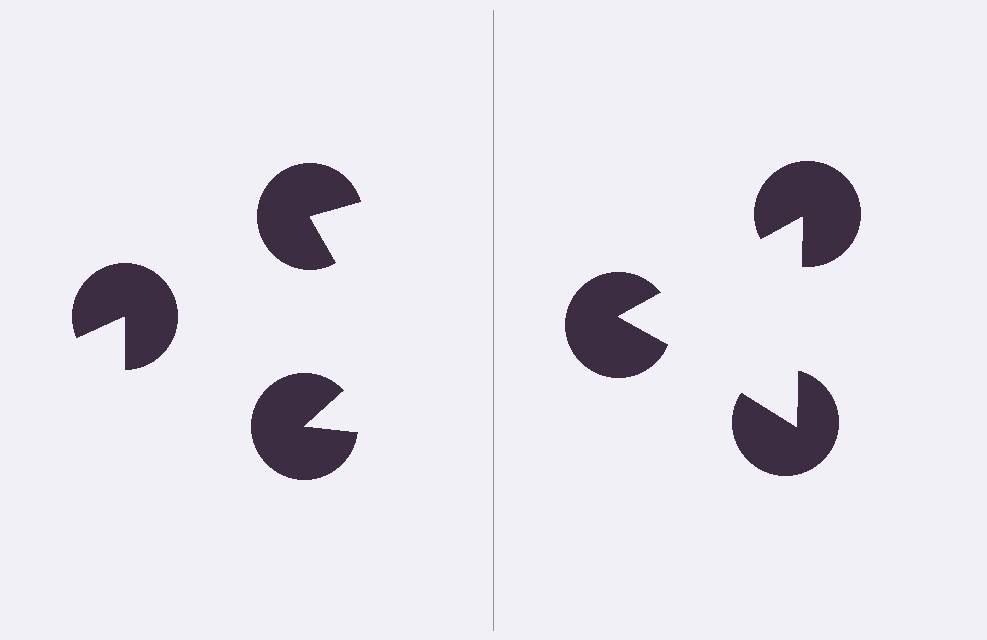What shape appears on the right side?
An illusory triangle.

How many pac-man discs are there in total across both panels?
6 — 3 on each side.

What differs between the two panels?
The pac-man discs are positioned identically on both sides; only the wedge orientations differ. On the right they align to a triangle; on the left they are misaligned.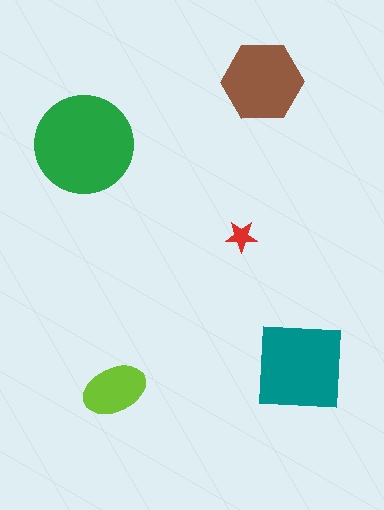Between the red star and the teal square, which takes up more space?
The teal square.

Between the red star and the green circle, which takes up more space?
The green circle.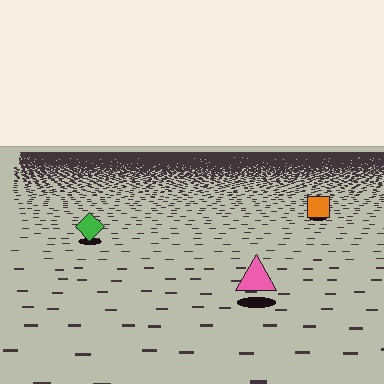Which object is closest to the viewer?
The pink triangle is closest. The texture marks near it are larger and more spread out.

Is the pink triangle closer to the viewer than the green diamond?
Yes. The pink triangle is closer — you can tell from the texture gradient: the ground texture is coarser near it.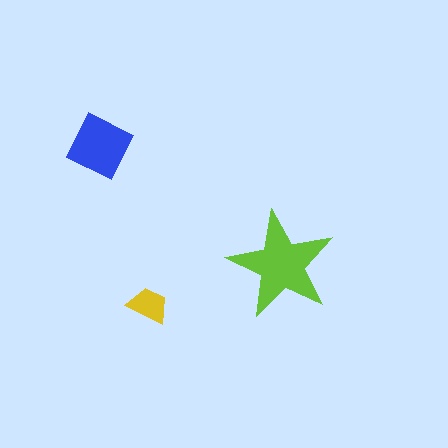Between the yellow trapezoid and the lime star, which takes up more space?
The lime star.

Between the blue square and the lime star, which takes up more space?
The lime star.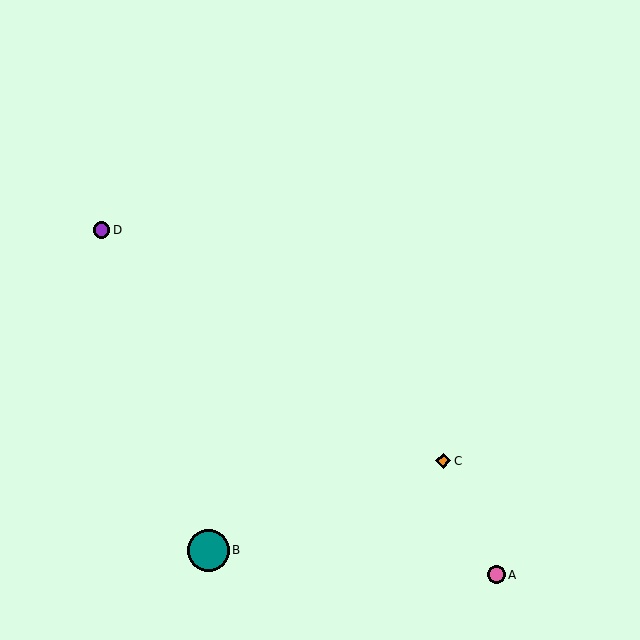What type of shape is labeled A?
Shape A is a pink circle.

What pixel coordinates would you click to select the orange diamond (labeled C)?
Click at (443, 461) to select the orange diamond C.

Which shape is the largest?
The teal circle (labeled B) is the largest.